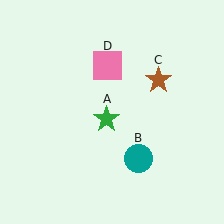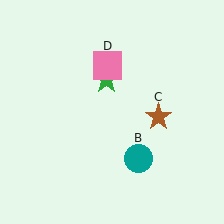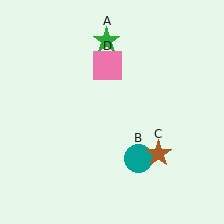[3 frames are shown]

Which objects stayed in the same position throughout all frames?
Teal circle (object B) and pink square (object D) remained stationary.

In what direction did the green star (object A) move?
The green star (object A) moved up.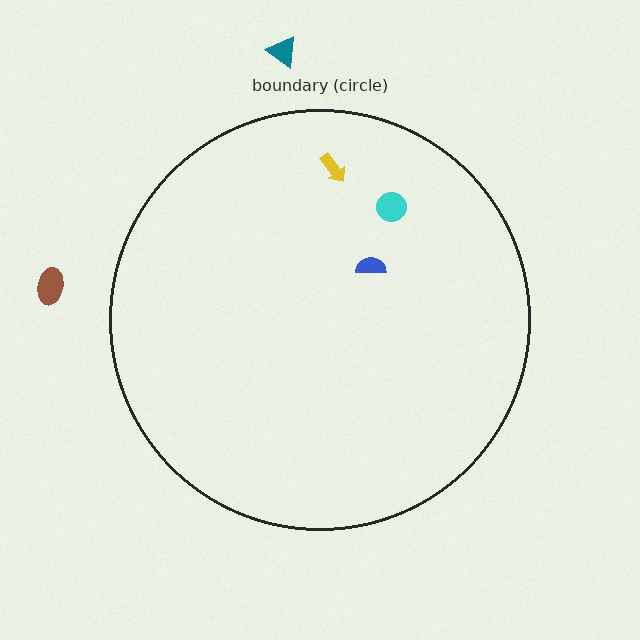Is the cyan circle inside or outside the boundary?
Inside.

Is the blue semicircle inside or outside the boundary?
Inside.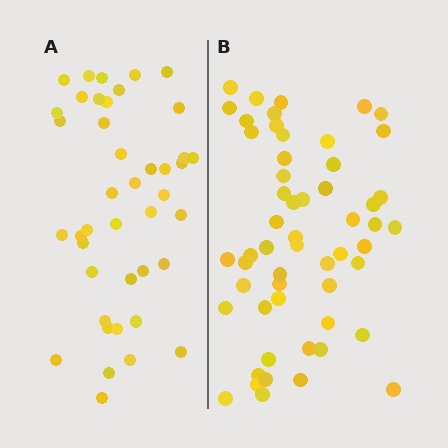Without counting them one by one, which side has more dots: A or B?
Region B (the right region) has more dots.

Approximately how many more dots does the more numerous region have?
Region B has approximately 15 more dots than region A.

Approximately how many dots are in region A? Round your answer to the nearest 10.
About 40 dots. (The exact count is 42, which rounds to 40.)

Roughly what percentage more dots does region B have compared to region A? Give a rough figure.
About 30% more.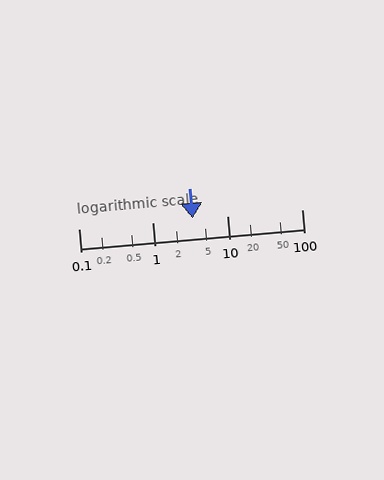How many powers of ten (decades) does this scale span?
The scale spans 3 decades, from 0.1 to 100.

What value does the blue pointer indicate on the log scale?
The pointer indicates approximately 3.4.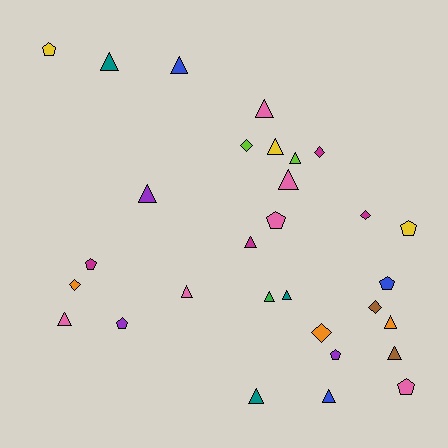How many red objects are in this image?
There are no red objects.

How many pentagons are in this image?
There are 8 pentagons.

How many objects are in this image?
There are 30 objects.